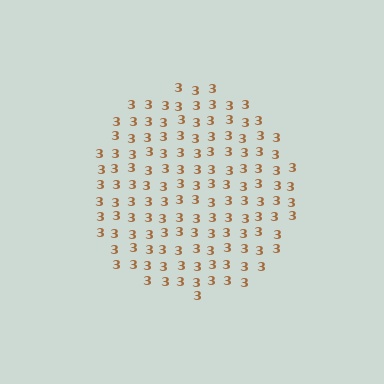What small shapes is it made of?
It is made of small digit 3's.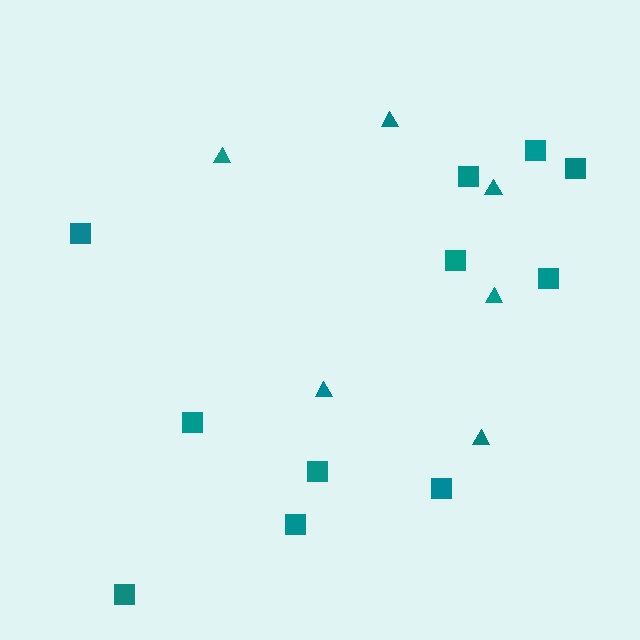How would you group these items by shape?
There are 2 groups: one group of squares (11) and one group of triangles (6).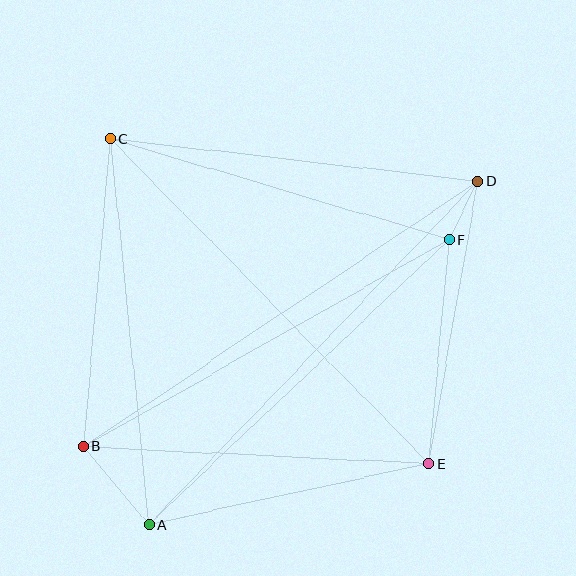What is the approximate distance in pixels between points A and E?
The distance between A and E is approximately 287 pixels.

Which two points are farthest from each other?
Points A and D are farthest from each other.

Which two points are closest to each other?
Points D and F are closest to each other.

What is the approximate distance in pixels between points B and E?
The distance between B and E is approximately 346 pixels.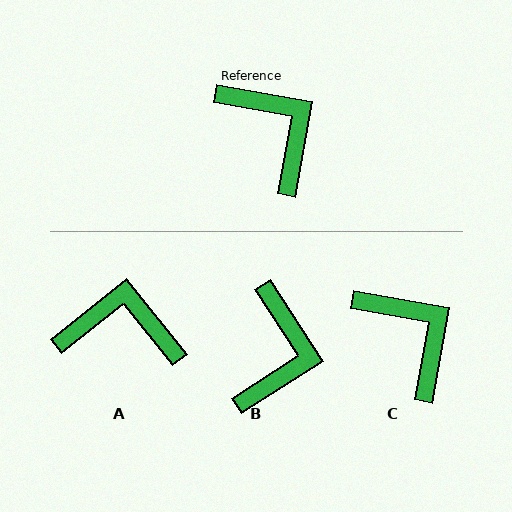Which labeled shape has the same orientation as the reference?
C.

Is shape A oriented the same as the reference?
No, it is off by about 49 degrees.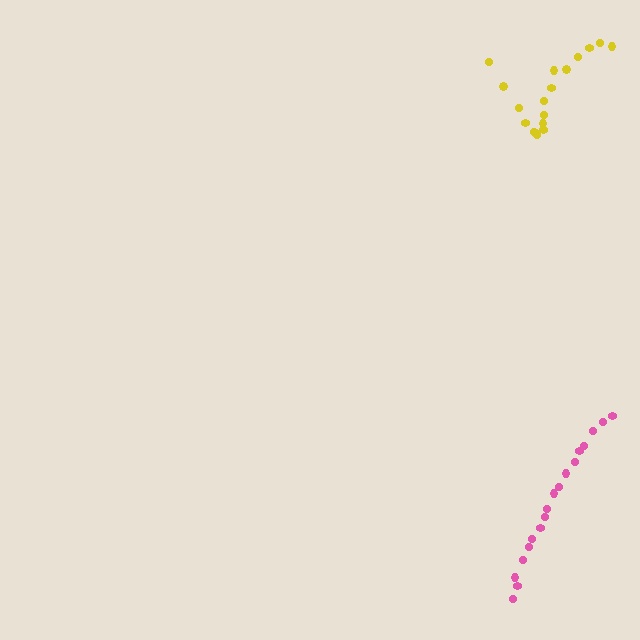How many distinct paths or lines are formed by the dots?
There are 2 distinct paths.